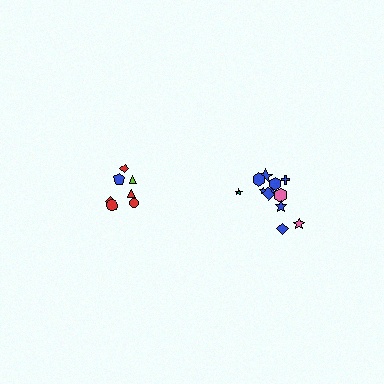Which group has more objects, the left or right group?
The right group.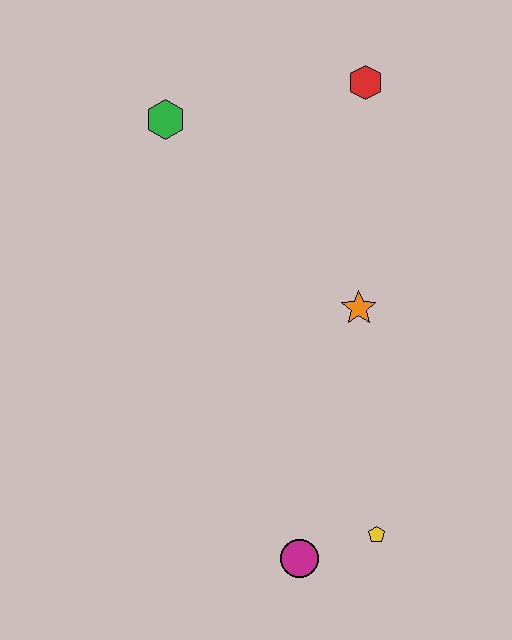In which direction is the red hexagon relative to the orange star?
The red hexagon is above the orange star.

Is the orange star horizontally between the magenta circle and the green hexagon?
No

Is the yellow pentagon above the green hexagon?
No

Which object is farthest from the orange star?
The green hexagon is farthest from the orange star.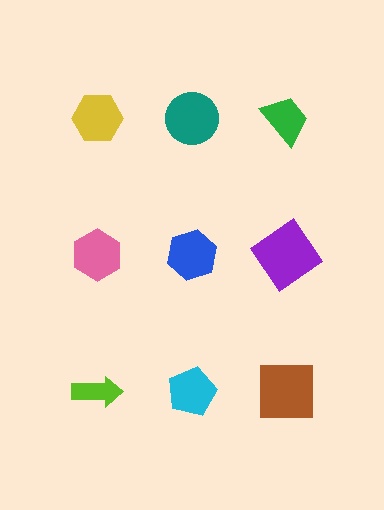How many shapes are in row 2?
3 shapes.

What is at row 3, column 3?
A brown square.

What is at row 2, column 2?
A blue hexagon.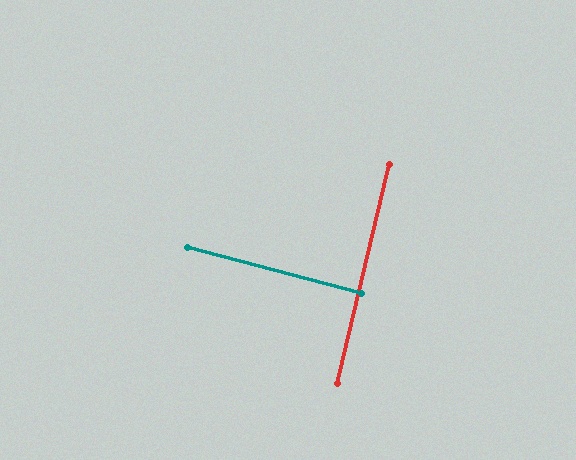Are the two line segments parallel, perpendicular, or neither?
Perpendicular — they meet at approximately 88°.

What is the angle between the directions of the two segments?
Approximately 88 degrees.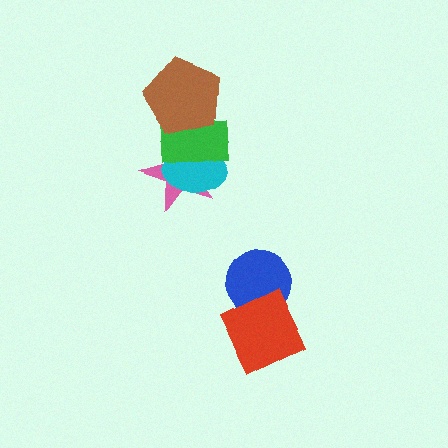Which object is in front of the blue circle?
The red diamond is in front of the blue circle.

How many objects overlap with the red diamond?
1 object overlaps with the red diamond.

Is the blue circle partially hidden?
Yes, it is partially covered by another shape.